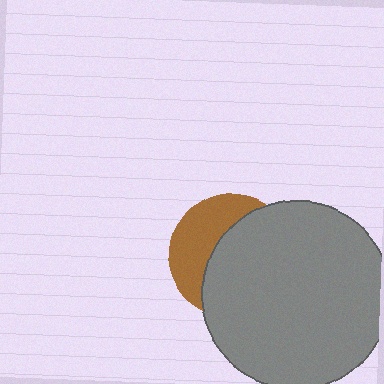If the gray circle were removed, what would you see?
You would see the complete brown circle.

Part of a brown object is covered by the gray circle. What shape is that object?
It is a circle.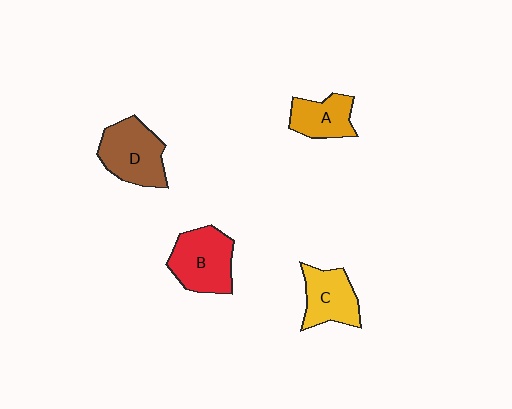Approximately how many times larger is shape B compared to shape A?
Approximately 1.5 times.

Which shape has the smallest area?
Shape A (orange).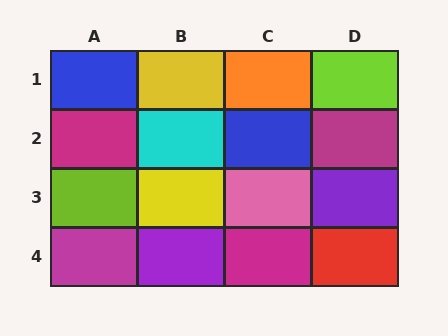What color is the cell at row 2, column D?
Magenta.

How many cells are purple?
2 cells are purple.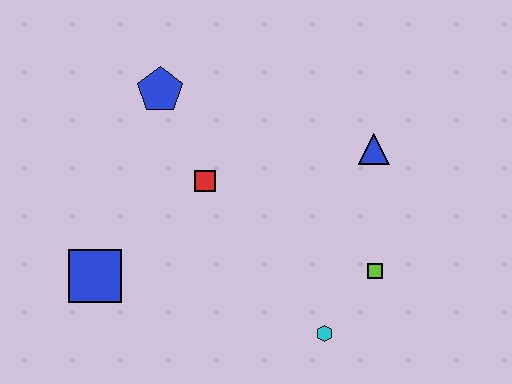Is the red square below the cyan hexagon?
No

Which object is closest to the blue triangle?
The lime square is closest to the blue triangle.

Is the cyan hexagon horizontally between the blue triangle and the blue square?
Yes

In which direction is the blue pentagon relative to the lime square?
The blue pentagon is to the left of the lime square.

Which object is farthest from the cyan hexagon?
The blue pentagon is farthest from the cyan hexagon.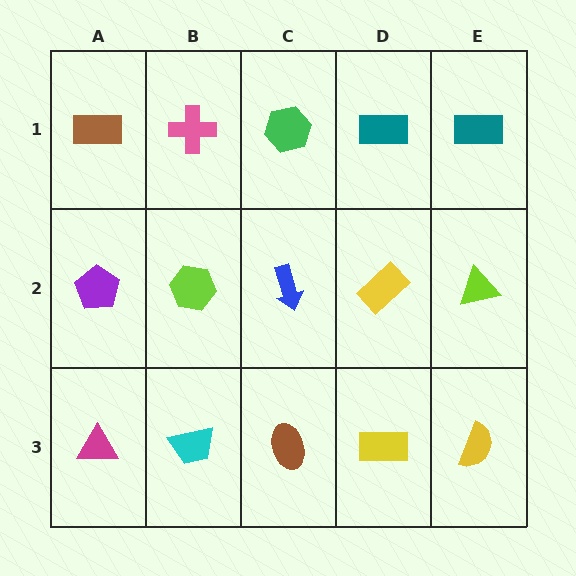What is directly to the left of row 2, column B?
A purple pentagon.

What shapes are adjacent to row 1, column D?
A yellow rectangle (row 2, column D), a green hexagon (row 1, column C), a teal rectangle (row 1, column E).